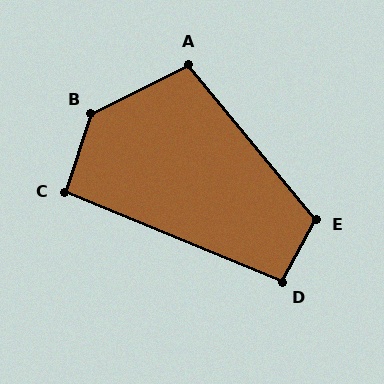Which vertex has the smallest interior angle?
C, at approximately 94 degrees.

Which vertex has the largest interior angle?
B, at approximately 136 degrees.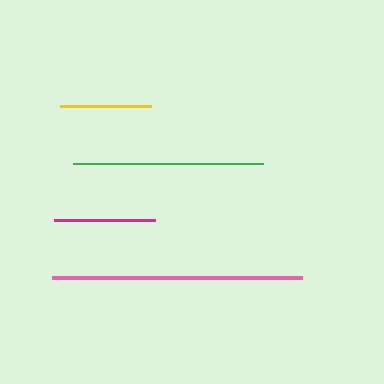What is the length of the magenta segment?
The magenta segment is approximately 101 pixels long.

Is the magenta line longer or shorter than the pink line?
The pink line is longer than the magenta line.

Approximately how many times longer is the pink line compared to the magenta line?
The pink line is approximately 2.5 times the length of the magenta line.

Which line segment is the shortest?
The yellow line is the shortest at approximately 91 pixels.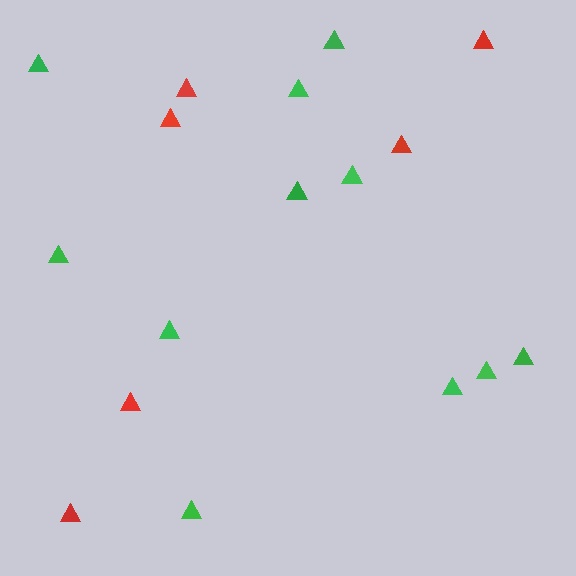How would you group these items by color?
There are 2 groups: one group of red triangles (6) and one group of green triangles (11).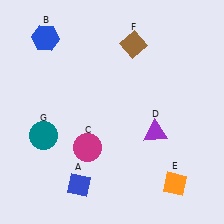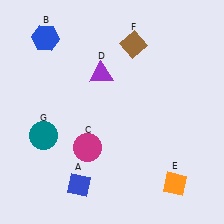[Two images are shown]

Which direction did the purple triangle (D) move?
The purple triangle (D) moved up.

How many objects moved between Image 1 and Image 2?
1 object moved between the two images.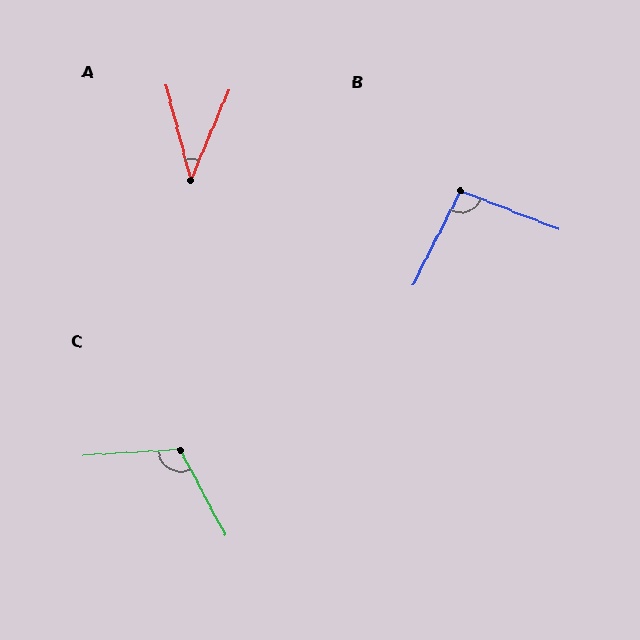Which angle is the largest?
C, at approximately 115 degrees.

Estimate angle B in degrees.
Approximately 96 degrees.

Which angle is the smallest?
A, at approximately 37 degrees.